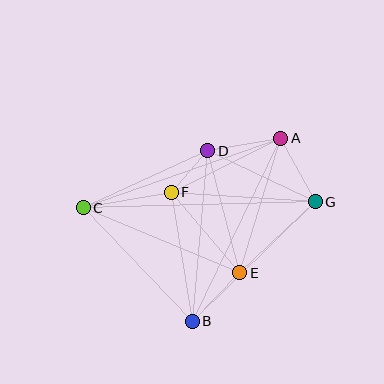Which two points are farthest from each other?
Points C and G are farthest from each other.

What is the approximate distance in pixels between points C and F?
The distance between C and F is approximately 90 pixels.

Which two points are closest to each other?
Points D and F are closest to each other.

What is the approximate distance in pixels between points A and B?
The distance between A and B is approximately 203 pixels.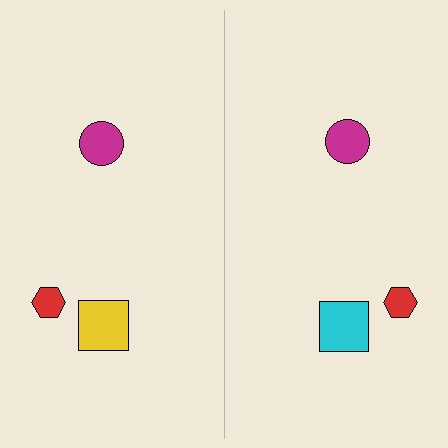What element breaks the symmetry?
The cyan square on the right side breaks the symmetry — its mirror counterpart is yellow.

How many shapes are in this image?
There are 6 shapes in this image.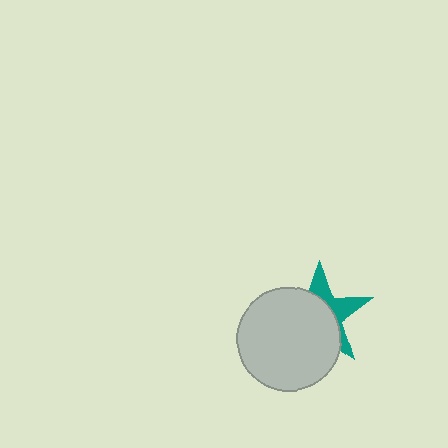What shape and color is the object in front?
The object in front is a light gray circle.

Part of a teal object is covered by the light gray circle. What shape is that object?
It is a star.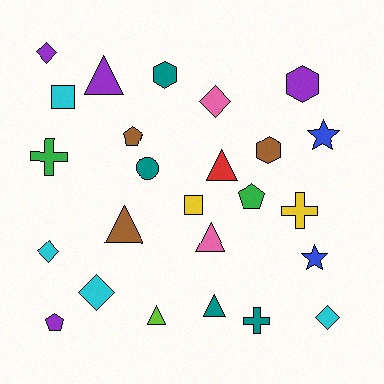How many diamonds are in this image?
There are 5 diamonds.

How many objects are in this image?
There are 25 objects.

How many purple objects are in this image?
There are 4 purple objects.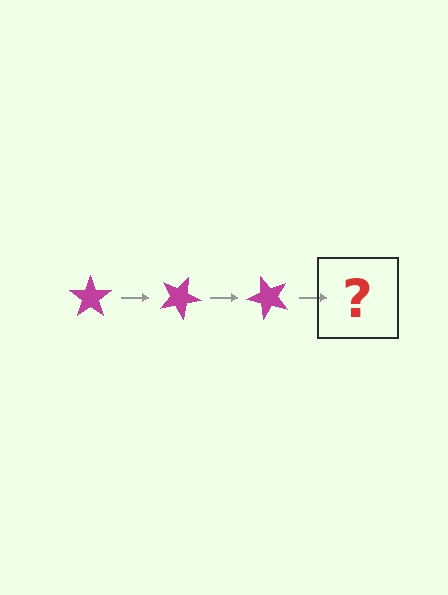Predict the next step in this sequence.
The next step is a magenta star rotated 75 degrees.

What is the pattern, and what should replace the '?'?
The pattern is that the star rotates 25 degrees each step. The '?' should be a magenta star rotated 75 degrees.